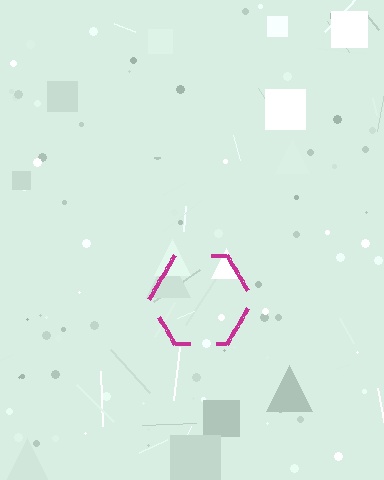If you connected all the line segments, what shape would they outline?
They would outline a hexagon.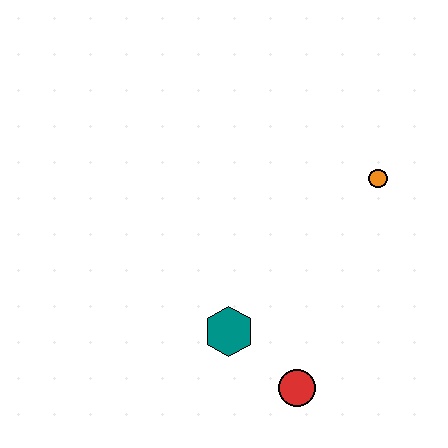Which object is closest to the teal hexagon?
The red circle is closest to the teal hexagon.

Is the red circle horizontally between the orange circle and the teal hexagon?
Yes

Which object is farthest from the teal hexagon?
The orange circle is farthest from the teal hexagon.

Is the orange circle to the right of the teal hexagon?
Yes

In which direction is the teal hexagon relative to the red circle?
The teal hexagon is to the left of the red circle.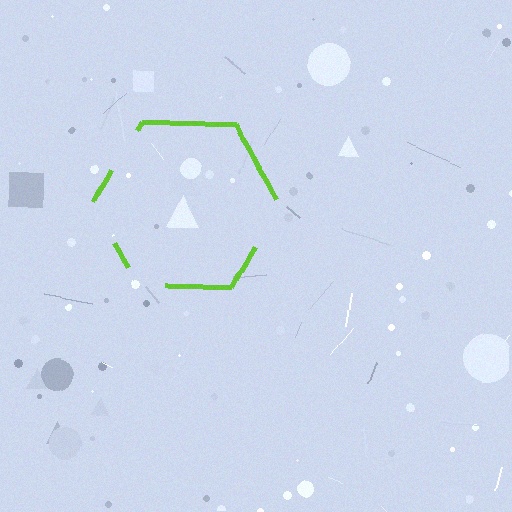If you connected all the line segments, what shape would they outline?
They would outline a hexagon.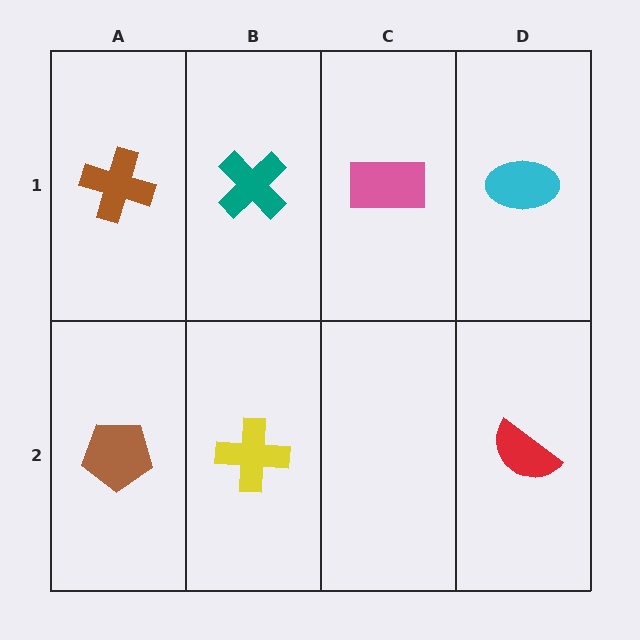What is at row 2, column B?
A yellow cross.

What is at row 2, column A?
A brown pentagon.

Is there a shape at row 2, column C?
No, that cell is empty.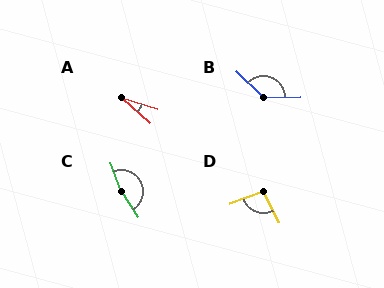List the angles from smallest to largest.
A (25°), D (97°), B (135°), C (167°).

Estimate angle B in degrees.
Approximately 135 degrees.